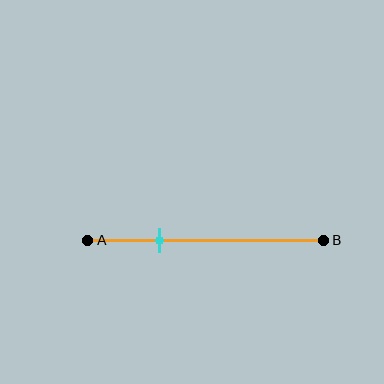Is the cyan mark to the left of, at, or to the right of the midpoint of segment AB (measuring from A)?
The cyan mark is to the left of the midpoint of segment AB.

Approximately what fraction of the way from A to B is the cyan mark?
The cyan mark is approximately 30% of the way from A to B.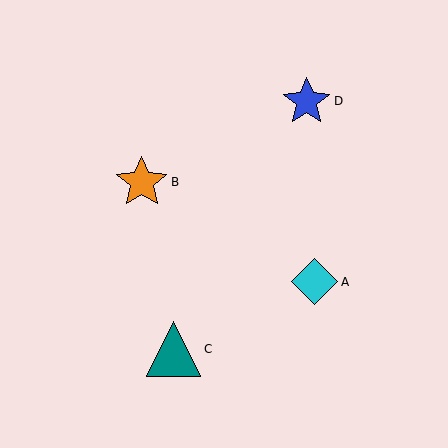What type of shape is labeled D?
Shape D is a blue star.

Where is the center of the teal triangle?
The center of the teal triangle is at (174, 349).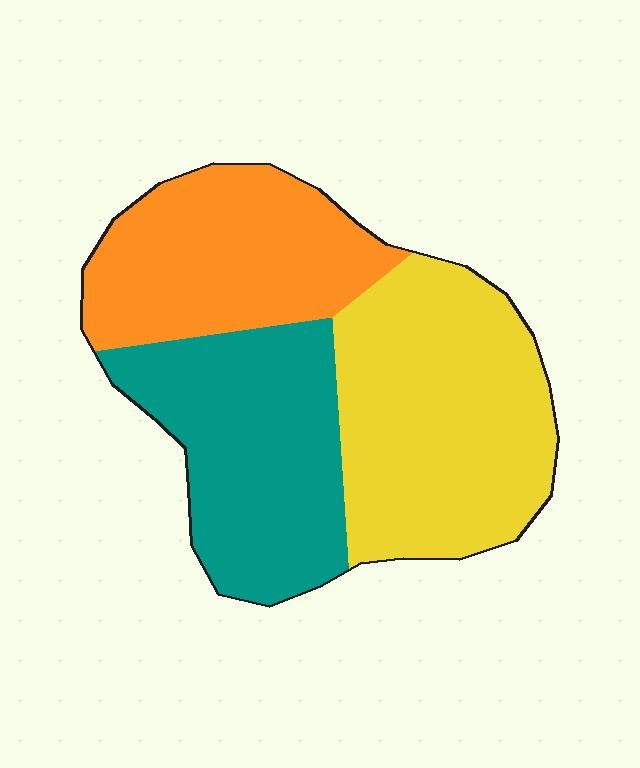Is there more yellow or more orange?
Yellow.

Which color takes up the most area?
Yellow, at roughly 40%.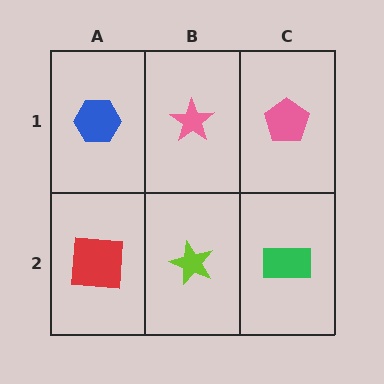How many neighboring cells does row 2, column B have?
3.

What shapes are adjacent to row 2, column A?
A blue hexagon (row 1, column A), a lime star (row 2, column B).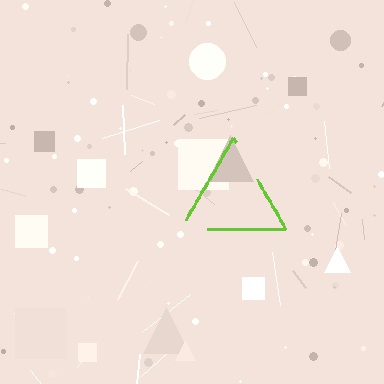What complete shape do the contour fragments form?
The contour fragments form a triangle.